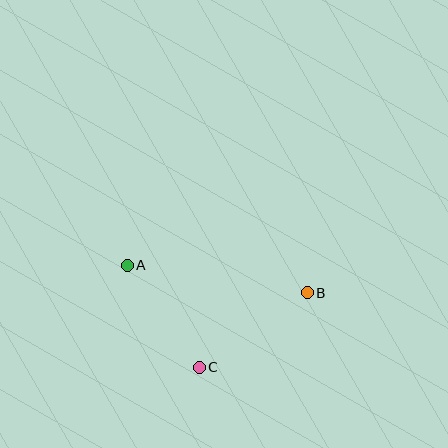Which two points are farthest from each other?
Points A and B are farthest from each other.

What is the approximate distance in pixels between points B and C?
The distance between B and C is approximately 131 pixels.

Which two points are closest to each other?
Points A and C are closest to each other.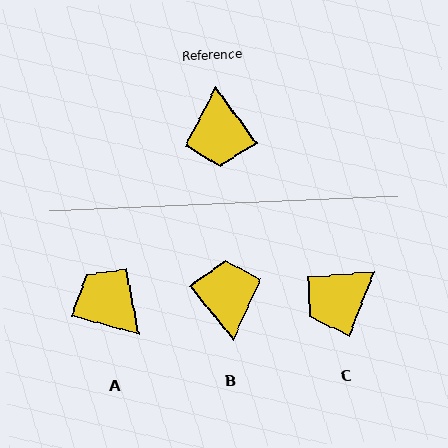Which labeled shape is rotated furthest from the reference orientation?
B, about 177 degrees away.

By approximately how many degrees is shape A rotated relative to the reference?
Approximately 141 degrees clockwise.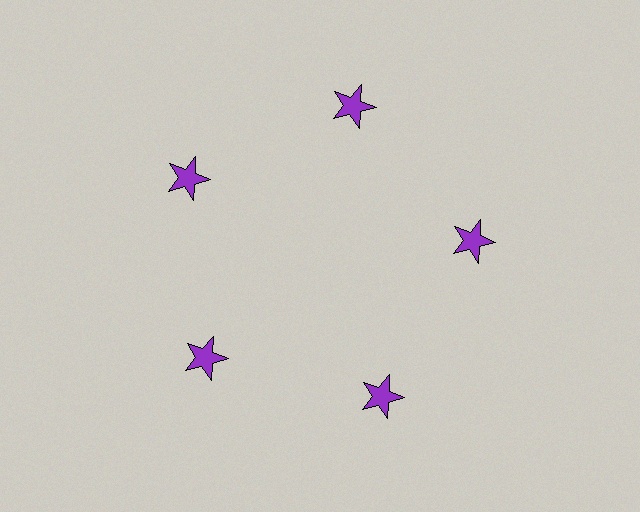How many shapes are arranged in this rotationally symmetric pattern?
There are 5 shapes, arranged in 5 groups of 1.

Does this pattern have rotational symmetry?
Yes, this pattern has 5-fold rotational symmetry. It looks the same after rotating 72 degrees around the center.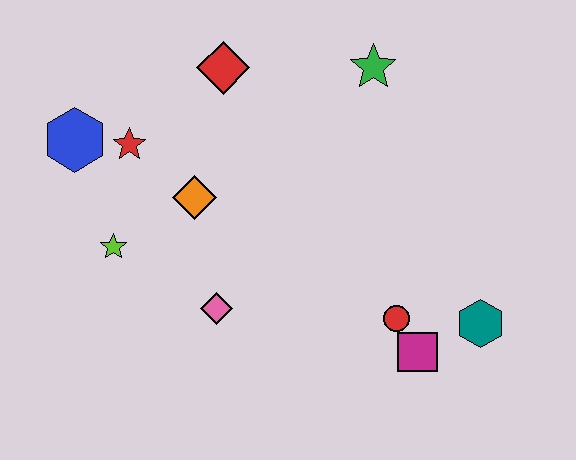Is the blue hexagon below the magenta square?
No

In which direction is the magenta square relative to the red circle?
The magenta square is below the red circle.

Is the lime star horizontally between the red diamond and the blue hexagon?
Yes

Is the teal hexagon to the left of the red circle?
No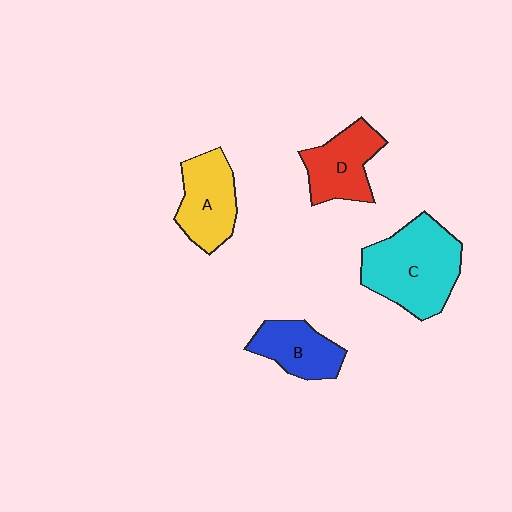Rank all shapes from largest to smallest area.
From largest to smallest: C (cyan), A (yellow), D (red), B (blue).